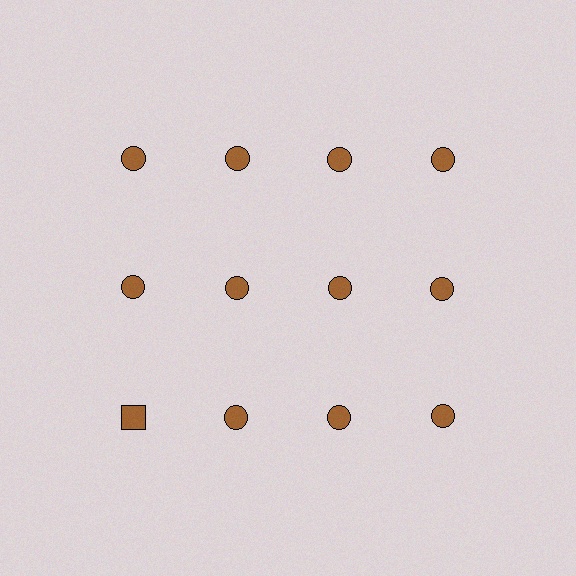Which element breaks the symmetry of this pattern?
The brown square in the third row, leftmost column breaks the symmetry. All other shapes are brown circles.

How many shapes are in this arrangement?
There are 12 shapes arranged in a grid pattern.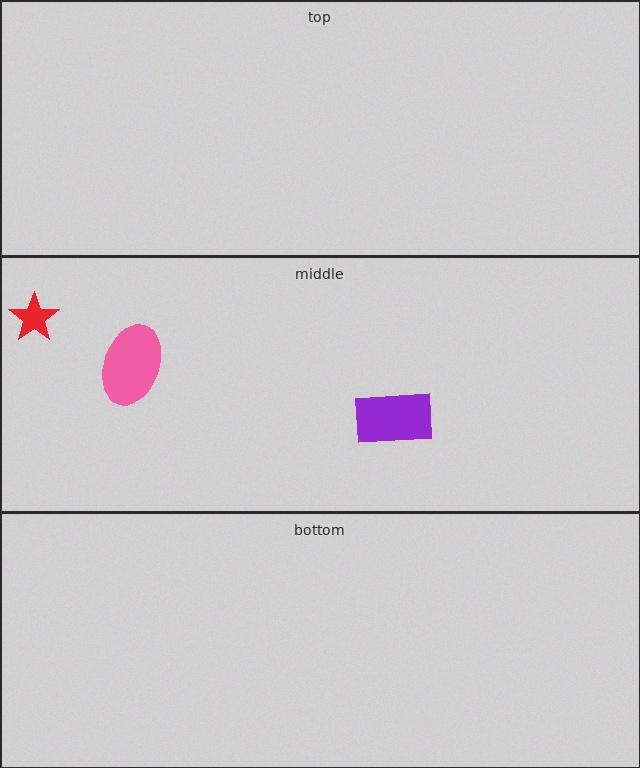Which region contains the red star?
The middle region.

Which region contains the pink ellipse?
The middle region.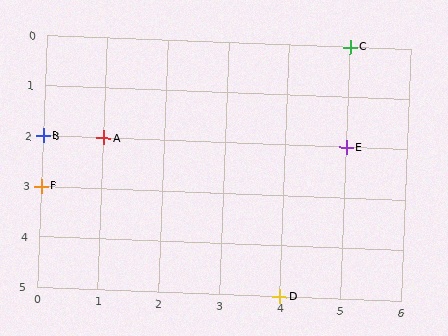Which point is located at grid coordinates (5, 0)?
Point C is at (5, 0).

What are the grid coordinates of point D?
Point D is at grid coordinates (4, 5).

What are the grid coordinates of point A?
Point A is at grid coordinates (1, 2).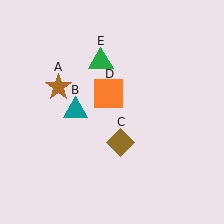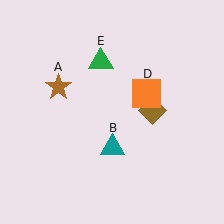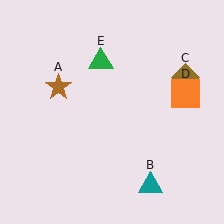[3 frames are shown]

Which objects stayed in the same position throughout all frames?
Brown star (object A) and green triangle (object E) remained stationary.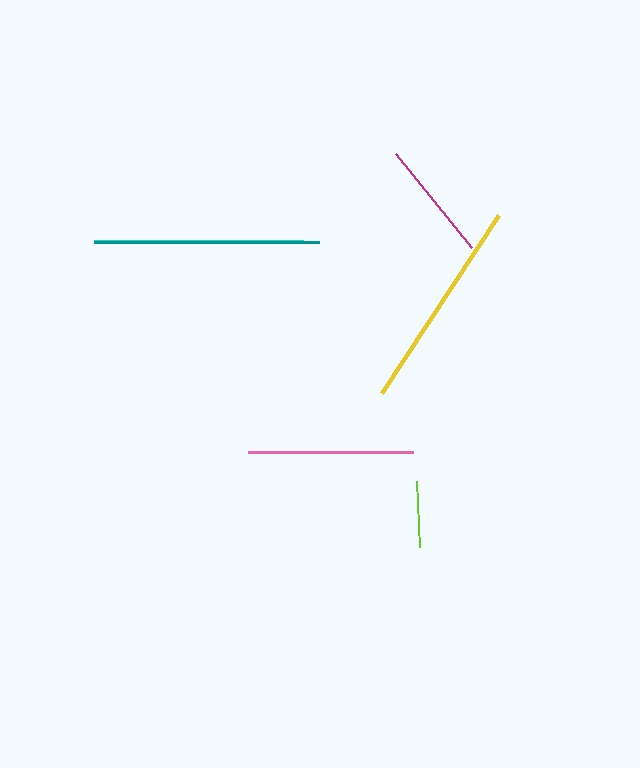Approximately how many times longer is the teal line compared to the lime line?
The teal line is approximately 3.4 times the length of the lime line.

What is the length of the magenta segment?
The magenta segment is approximately 121 pixels long.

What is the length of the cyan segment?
The cyan segment is approximately 209 pixels long.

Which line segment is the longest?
The teal line is the longest at approximately 225 pixels.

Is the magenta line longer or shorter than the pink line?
The pink line is longer than the magenta line.